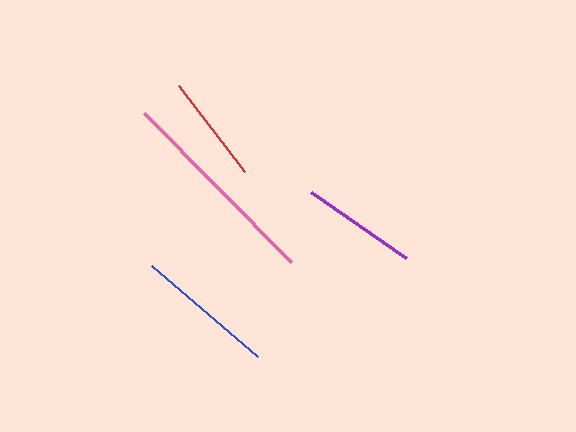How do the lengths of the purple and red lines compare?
The purple and red lines are approximately the same length.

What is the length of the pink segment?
The pink segment is approximately 209 pixels long.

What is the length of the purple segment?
The purple segment is approximately 115 pixels long.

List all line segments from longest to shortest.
From longest to shortest: pink, blue, purple, red.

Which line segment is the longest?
The pink line is the longest at approximately 209 pixels.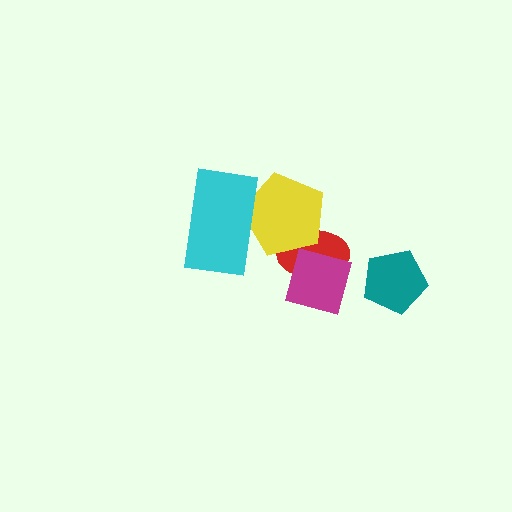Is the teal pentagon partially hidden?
No, no other shape covers it.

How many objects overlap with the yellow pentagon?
2 objects overlap with the yellow pentagon.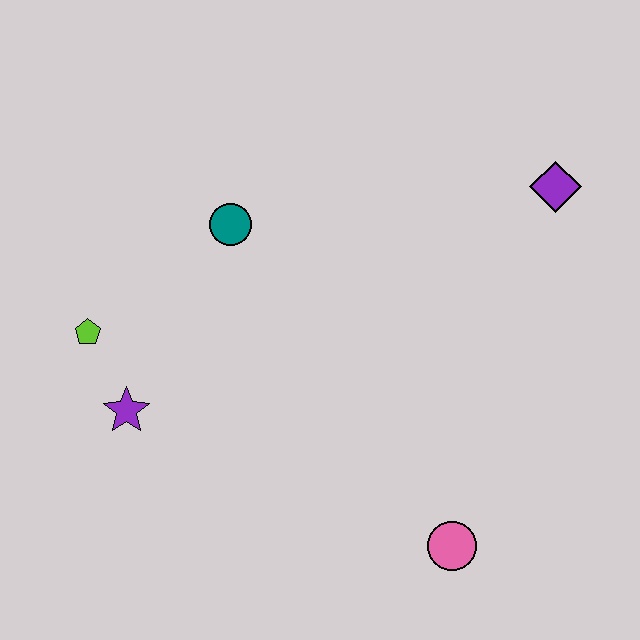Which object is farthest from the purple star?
The purple diamond is farthest from the purple star.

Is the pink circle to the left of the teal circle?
No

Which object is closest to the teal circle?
The lime pentagon is closest to the teal circle.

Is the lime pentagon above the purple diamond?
No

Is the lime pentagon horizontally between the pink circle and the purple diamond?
No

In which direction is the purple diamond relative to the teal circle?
The purple diamond is to the right of the teal circle.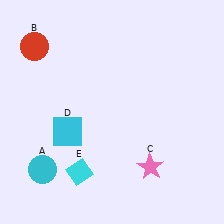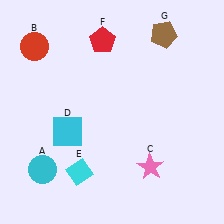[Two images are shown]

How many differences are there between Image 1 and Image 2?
There are 2 differences between the two images.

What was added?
A red pentagon (F), a brown pentagon (G) were added in Image 2.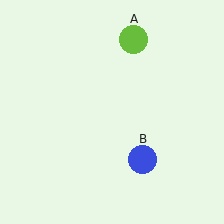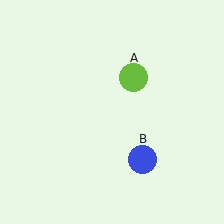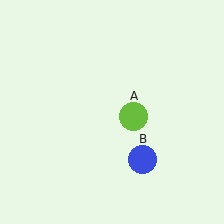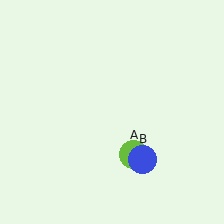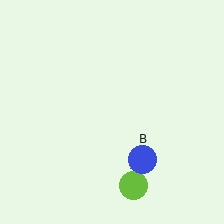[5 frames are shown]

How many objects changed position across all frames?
1 object changed position: lime circle (object A).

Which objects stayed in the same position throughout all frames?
Blue circle (object B) remained stationary.